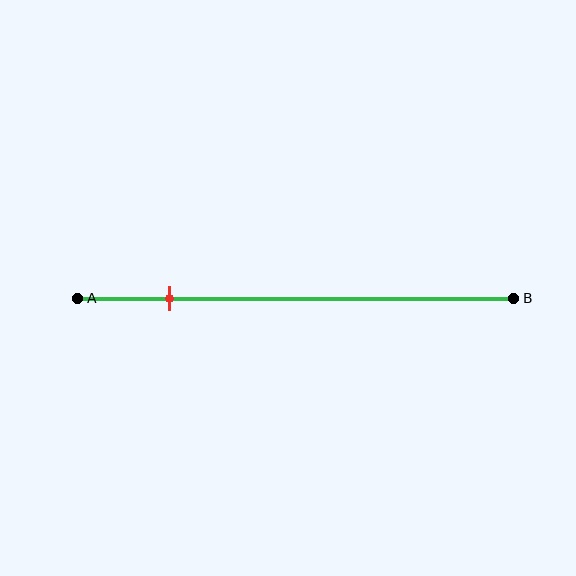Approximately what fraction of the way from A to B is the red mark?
The red mark is approximately 20% of the way from A to B.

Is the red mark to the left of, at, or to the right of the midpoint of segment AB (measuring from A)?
The red mark is to the left of the midpoint of segment AB.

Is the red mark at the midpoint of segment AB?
No, the mark is at about 20% from A, not at the 50% midpoint.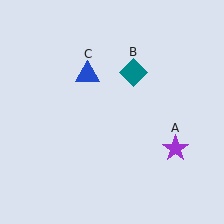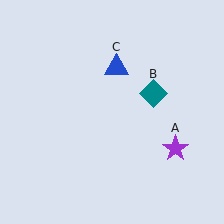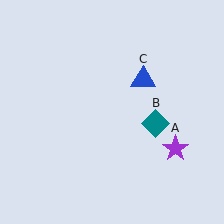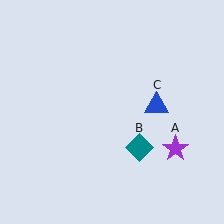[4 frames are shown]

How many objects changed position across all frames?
2 objects changed position: teal diamond (object B), blue triangle (object C).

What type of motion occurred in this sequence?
The teal diamond (object B), blue triangle (object C) rotated clockwise around the center of the scene.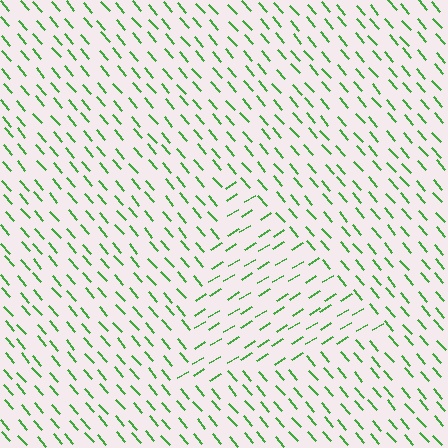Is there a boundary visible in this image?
Yes, there is a texture boundary formed by a change in line orientation.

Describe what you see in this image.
The image is filled with small green line segments. A triangle region in the image has lines oriented differently from the surrounding lines, creating a visible texture boundary.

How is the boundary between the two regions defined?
The boundary is defined purely by a change in line orientation (approximately 81 degrees difference). All lines are the same color and thickness.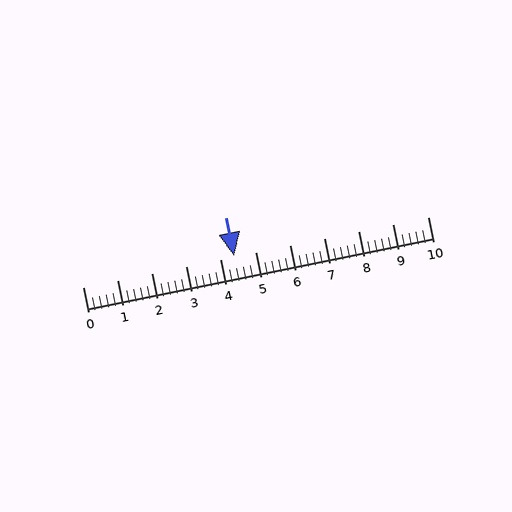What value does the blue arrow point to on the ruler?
The blue arrow points to approximately 4.4.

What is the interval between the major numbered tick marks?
The major tick marks are spaced 1 units apart.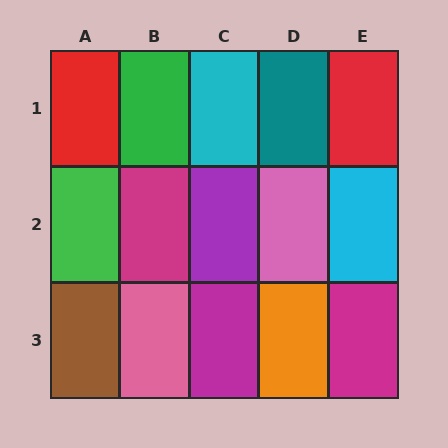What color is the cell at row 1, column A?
Red.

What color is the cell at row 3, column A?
Brown.